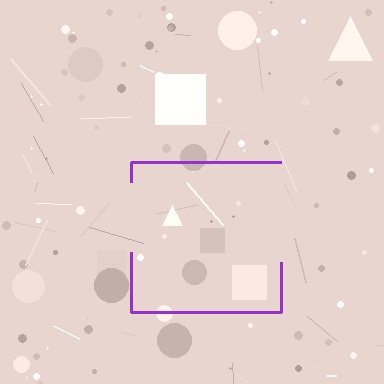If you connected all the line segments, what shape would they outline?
They would outline a square.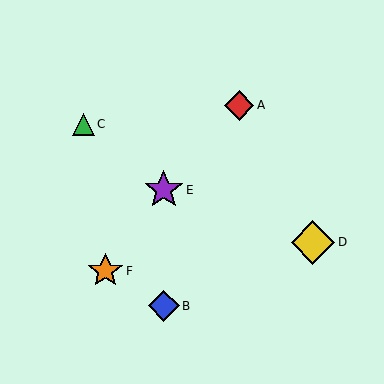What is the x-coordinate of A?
Object A is at x≈239.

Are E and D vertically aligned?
No, E is at x≈164 and D is at x≈313.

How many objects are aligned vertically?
2 objects (B, E) are aligned vertically.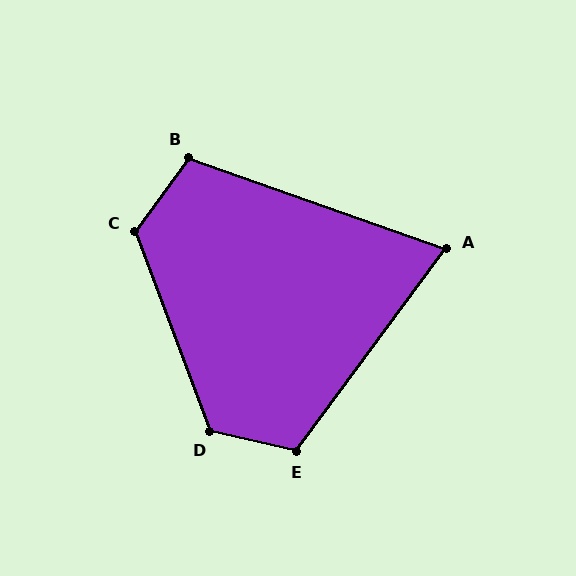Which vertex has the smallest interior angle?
A, at approximately 73 degrees.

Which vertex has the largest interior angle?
D, at approximately 123 degrees.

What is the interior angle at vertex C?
Approximately 123 degrees (obtuse).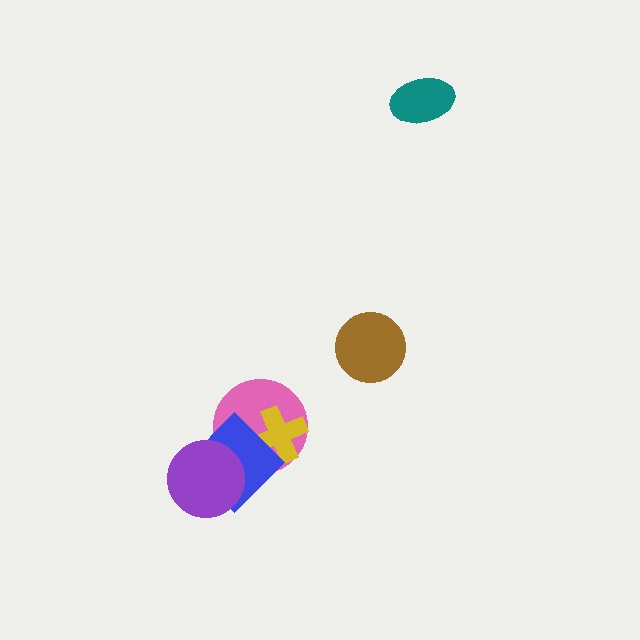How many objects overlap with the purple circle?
2 objects overlap with the purple circle.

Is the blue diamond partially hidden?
Yes, it is partially covered by another shape.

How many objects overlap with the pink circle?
3 objects overlap with the pink circle.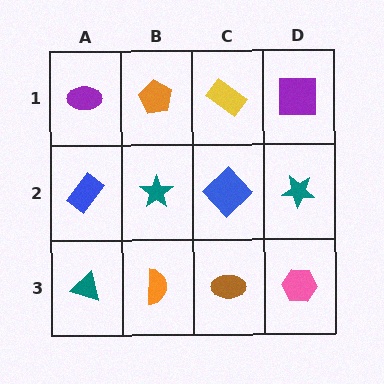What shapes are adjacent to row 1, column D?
A teal star (row 2, column D), a yellow rectangle (row 1, column C).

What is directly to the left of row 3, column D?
A brown ellipse.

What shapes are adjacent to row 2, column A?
A purple ellipse (row 1, column A), a teal triangle (row 3, column A), a teal star (row 2, column B).